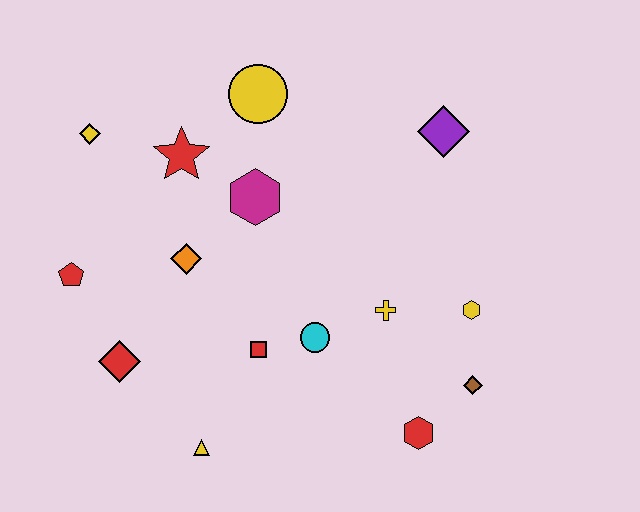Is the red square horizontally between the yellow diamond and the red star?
No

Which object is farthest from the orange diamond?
The brown diamond is farthest from the orange diamond.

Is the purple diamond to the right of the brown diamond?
No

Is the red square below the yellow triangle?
No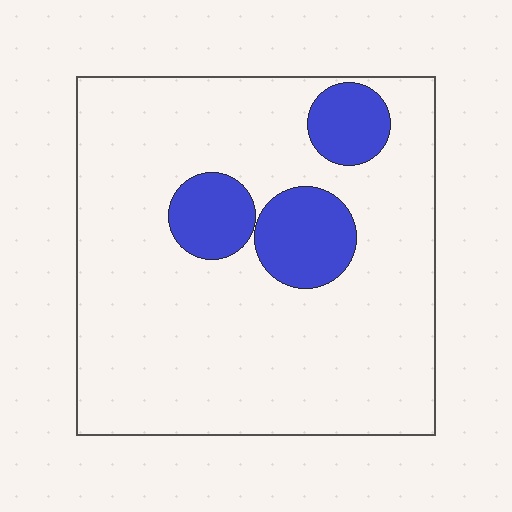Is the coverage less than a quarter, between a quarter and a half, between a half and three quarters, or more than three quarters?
Less than a quarter.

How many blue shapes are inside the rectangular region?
3.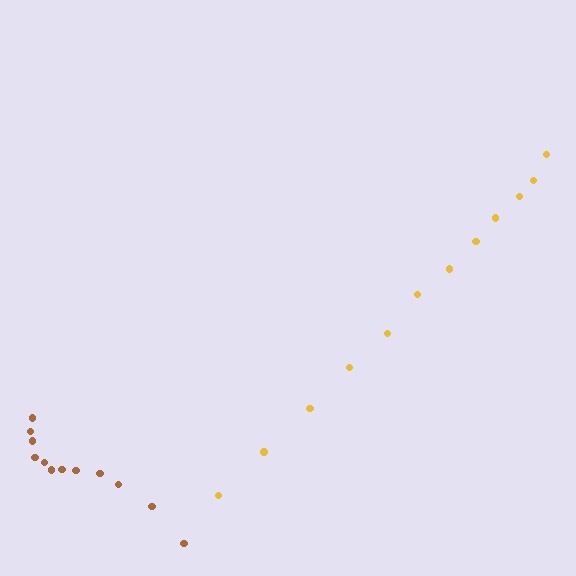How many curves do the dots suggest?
There are 2 distinct paths.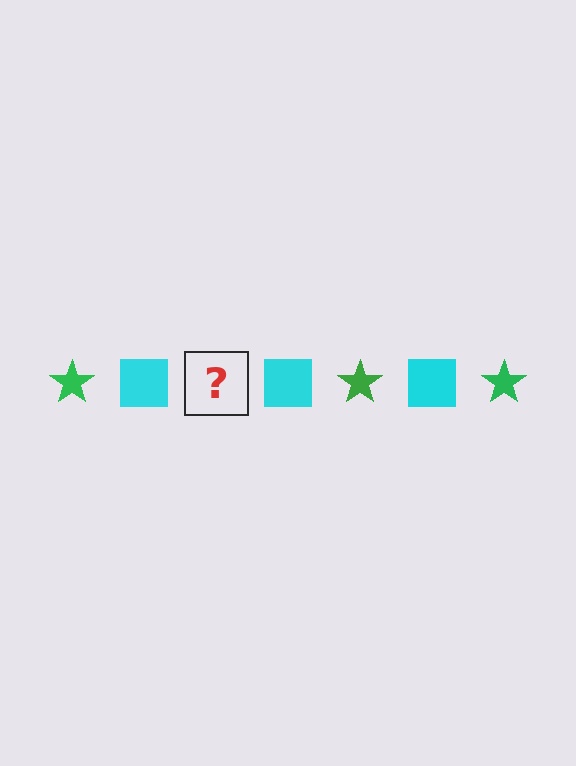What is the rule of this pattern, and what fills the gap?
The rule is that the pattern alternates between green star and cyan square. The gap should be filled with a green star.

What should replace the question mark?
The question mark should be replaced with a green star.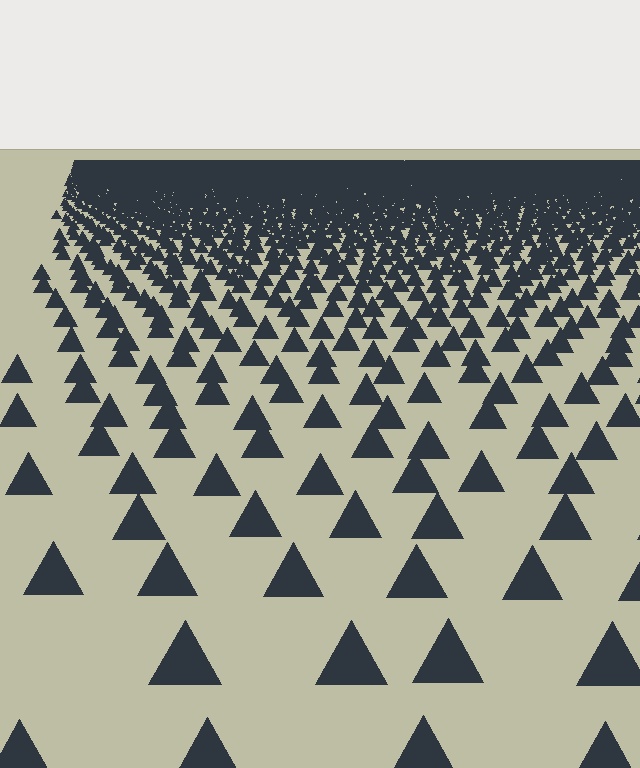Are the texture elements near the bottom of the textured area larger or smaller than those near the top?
Larger. Near the bottom, elements are closer to the viewer and appear at a bigger on-screen size.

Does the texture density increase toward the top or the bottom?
Density increases toward the top.